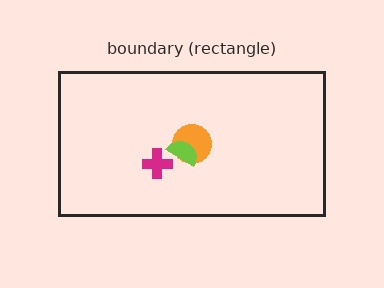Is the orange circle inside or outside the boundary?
Inside.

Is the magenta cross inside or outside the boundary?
Inside.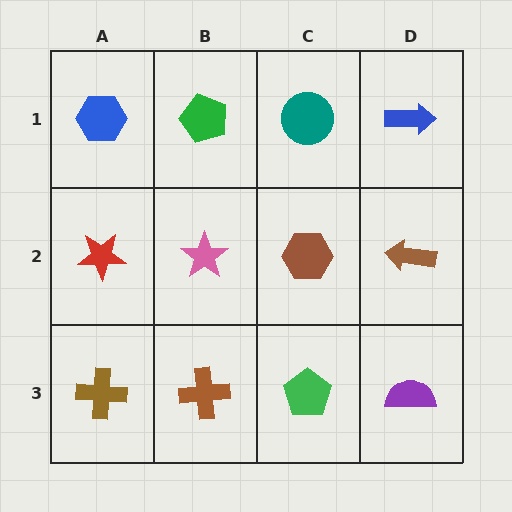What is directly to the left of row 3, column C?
A brown cross.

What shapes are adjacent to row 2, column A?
A blue hexagon (row 1, column A), a brown cross (row 3, column A), a pink star (row 2, column B).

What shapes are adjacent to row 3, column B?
A pink star (row 2, column B), a brown cross (row 3, column A), a green pentagon (row 3, column C).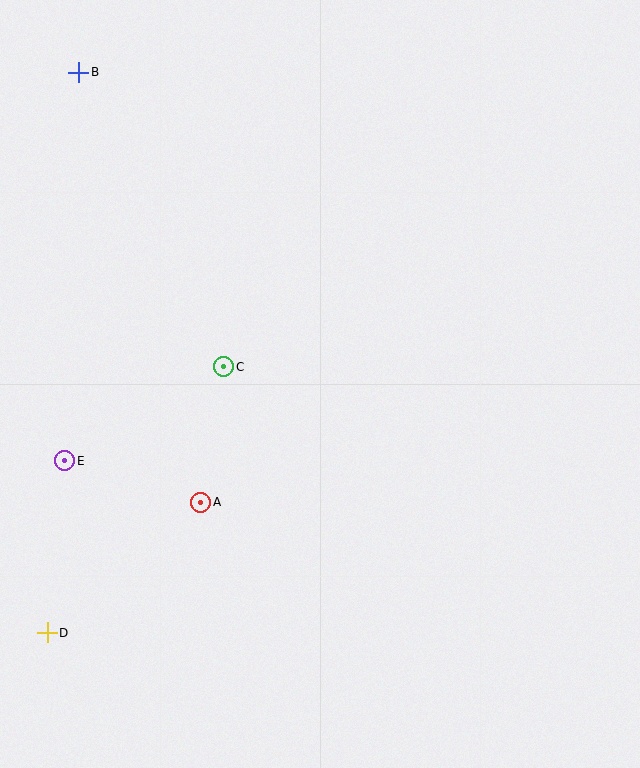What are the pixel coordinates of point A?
Point A is at (201, 502).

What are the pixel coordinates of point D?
Point D is at (47, 633).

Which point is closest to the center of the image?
Point C at (224, 367) is closest to the center.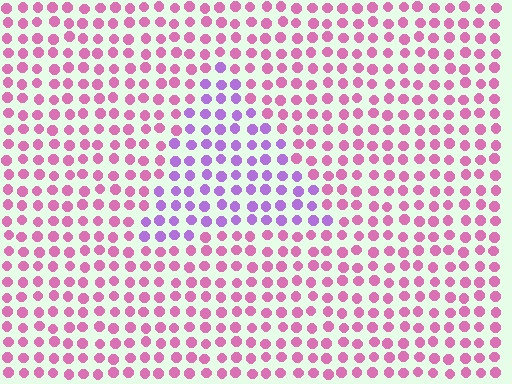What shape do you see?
I see a triangle.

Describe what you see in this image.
The image is filled with small pink elements in a uniform arrangement. A triangle-shaped region is visible where the elements are tinted to a slightly different hue, forming a subtle color boundary.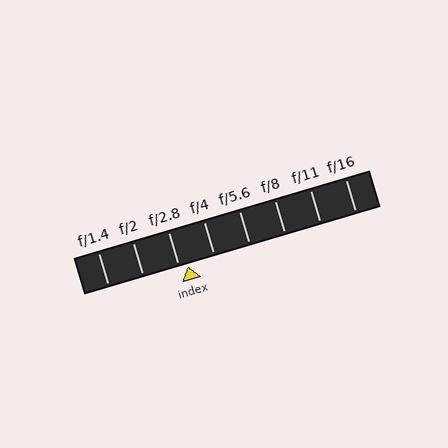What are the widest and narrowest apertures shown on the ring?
The widest aperture shown is f/1.4 and the narrowest is f/16.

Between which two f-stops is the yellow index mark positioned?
The index mark is between f/2.8 and f/4.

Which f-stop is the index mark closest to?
The index mark is closest to f/2.8.